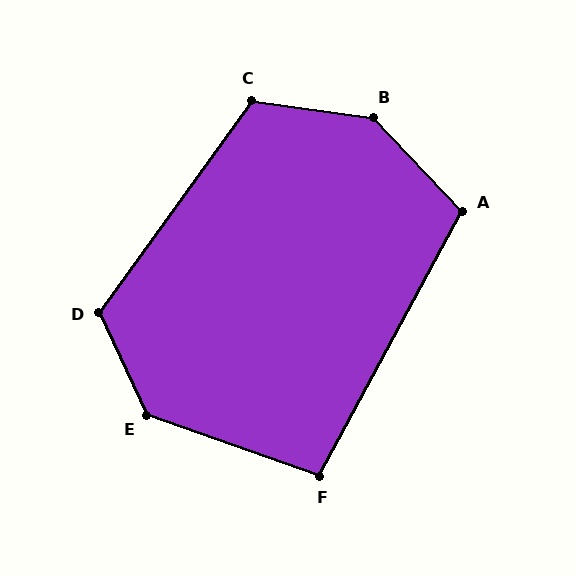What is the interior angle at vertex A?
Approximately 108 degrees (obtuse).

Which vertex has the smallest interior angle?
F, at approximately 99 degrees.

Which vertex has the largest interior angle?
B, at approximately 141 degrees.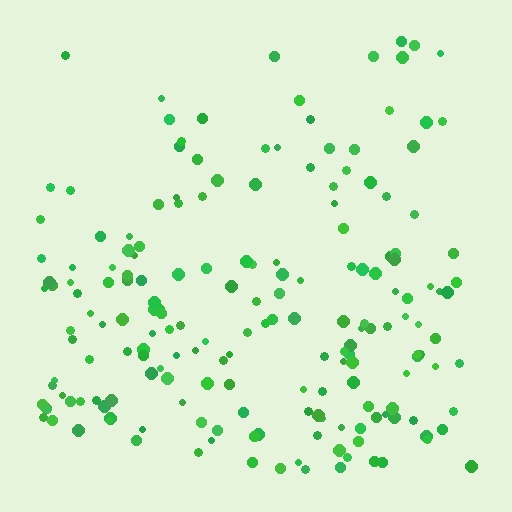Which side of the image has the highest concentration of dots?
The bottom.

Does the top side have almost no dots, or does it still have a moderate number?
Still a moderate number, just noticeably fewer than the bottom.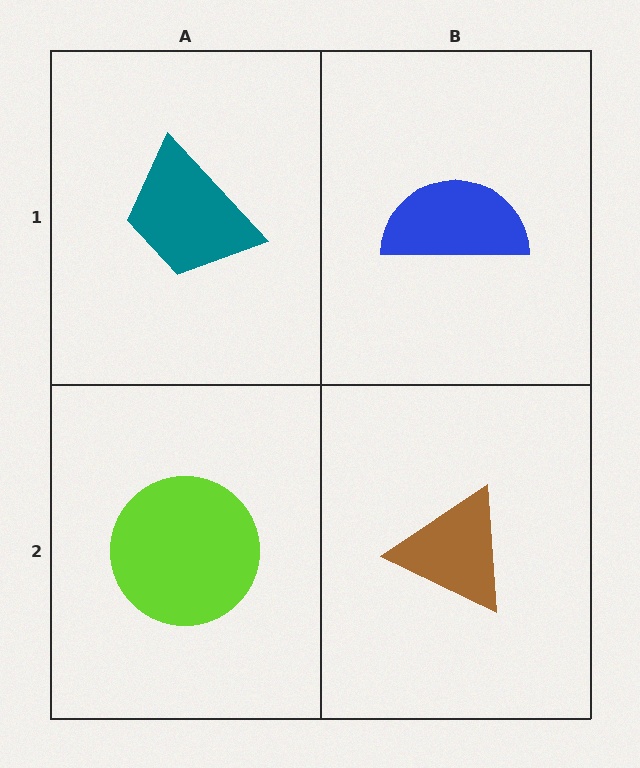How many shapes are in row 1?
2 shapes.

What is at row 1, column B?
A blue semicircle.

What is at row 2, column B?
A brown triangle.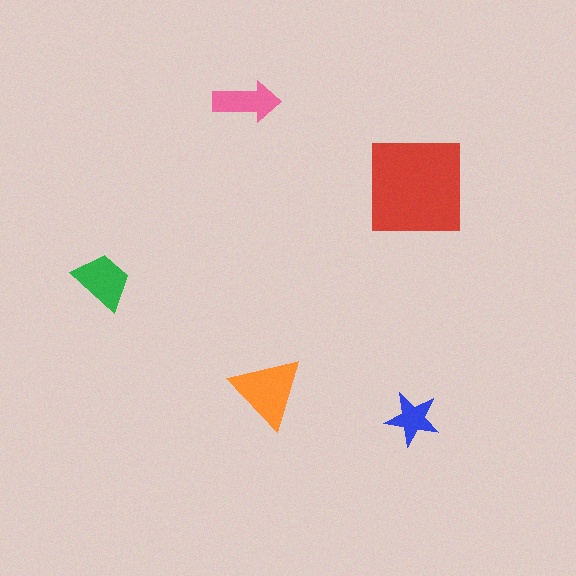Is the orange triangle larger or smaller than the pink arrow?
Larger.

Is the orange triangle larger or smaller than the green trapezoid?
Larger.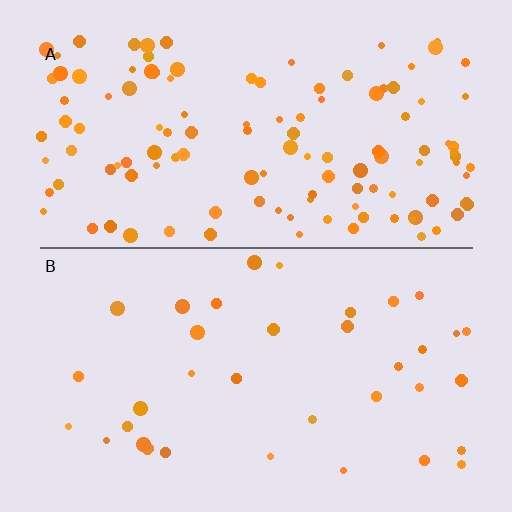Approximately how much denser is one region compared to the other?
Approximately 3.4× — region A over region B.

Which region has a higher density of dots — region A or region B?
A (the top).